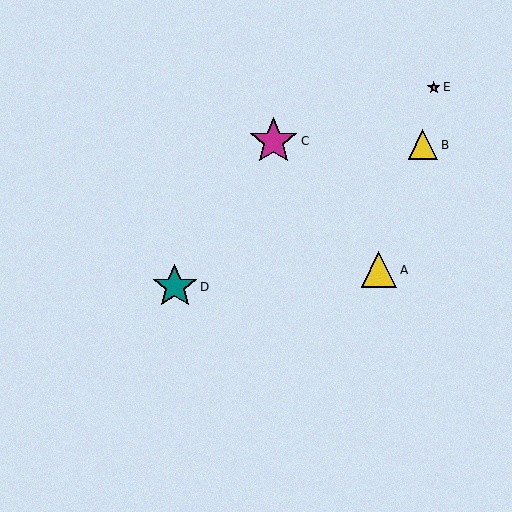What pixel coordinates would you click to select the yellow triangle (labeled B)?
Click at (423, 145) to select the yellow triangle B.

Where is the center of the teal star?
The center of the teal star is at (175, 287).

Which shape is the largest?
The magenta star (labeled C) is the largest.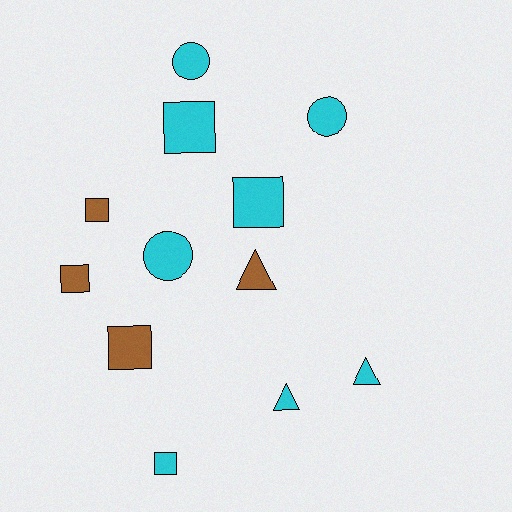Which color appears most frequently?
Cyan, with 8 objects.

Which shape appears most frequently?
Square, with 6 objects.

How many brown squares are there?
There are 3 brown squares.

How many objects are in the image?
There are 12 objects.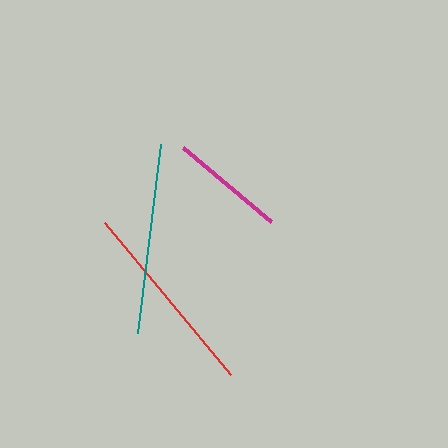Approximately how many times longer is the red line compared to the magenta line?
The red line is approximately 1.7 times the length of the magenta line.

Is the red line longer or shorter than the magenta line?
The red line is longer than the magenta line.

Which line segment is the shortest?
The magenta line is the shortest at approximately 115 pixels.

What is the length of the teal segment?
The teal segment is approximately 190 pixels long.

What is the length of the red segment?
The red segment is approximately 197 pixels long.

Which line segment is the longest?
The red line is the longest at approximately 197 pixels.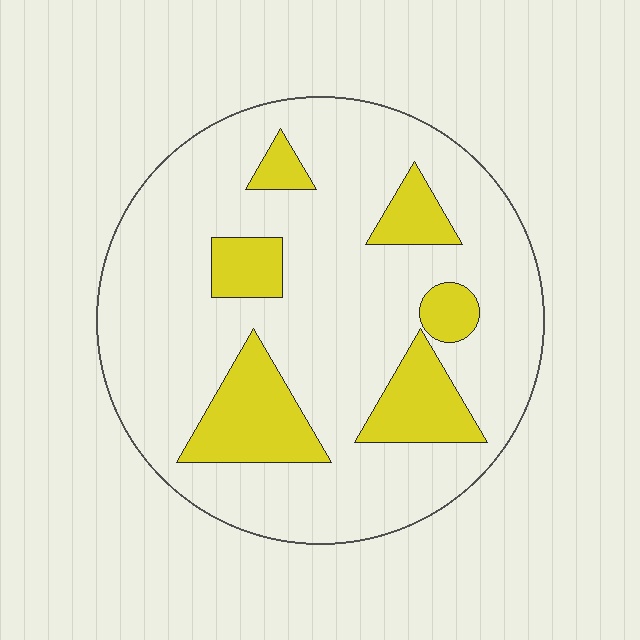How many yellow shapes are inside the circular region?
6.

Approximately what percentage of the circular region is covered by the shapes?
Approximately 20%.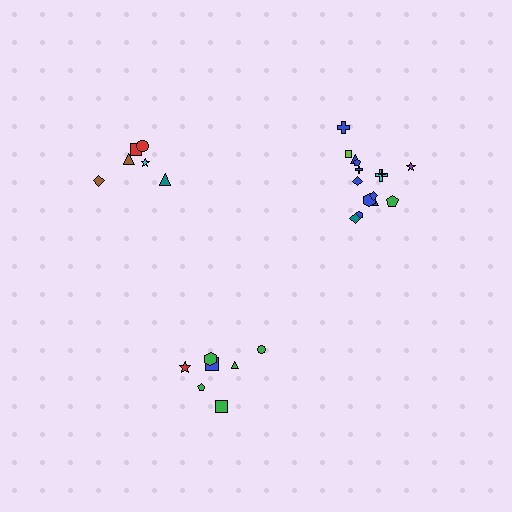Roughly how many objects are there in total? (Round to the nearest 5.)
Roughly 30 objects in total.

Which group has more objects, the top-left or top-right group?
The top-right group.